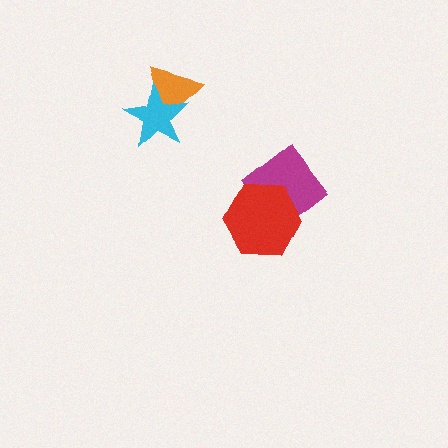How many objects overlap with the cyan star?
1 object overlaps with the cyan star.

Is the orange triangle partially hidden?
Yes, it is partially covered by another shape.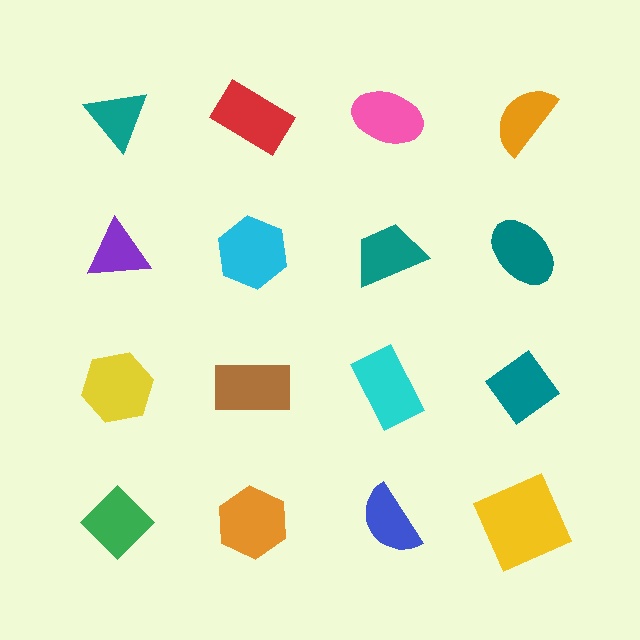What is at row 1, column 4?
An orange semicircle.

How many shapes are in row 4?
4 shapes.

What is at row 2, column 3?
A teal trapezoid.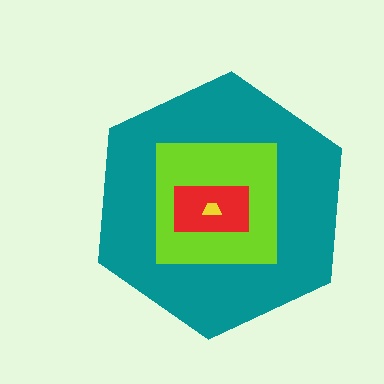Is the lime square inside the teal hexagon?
Yes.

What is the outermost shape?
The teal hexagon.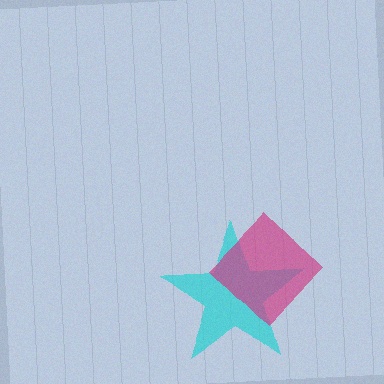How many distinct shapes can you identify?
There are 2 distinct shapes: a cyan star, a magenta diamond.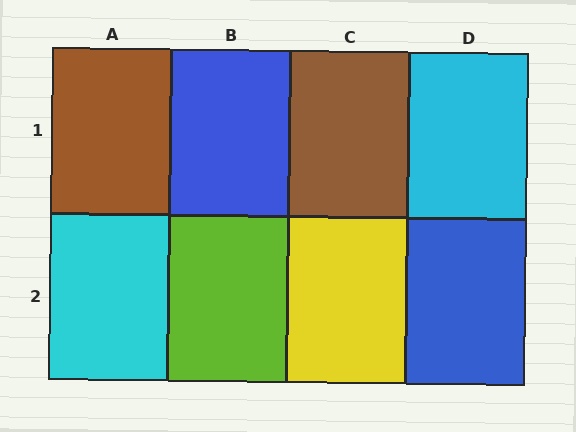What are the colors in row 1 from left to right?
Brown, blue, brown, cyan.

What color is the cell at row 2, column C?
Yellow.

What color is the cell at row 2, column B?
Lime.